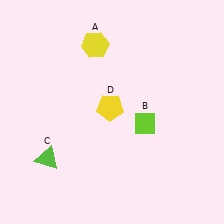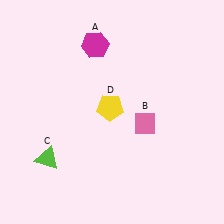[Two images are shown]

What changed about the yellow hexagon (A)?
In Image 1, A is yellow. In Image 2, it changed to magenta.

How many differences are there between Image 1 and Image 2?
There are 2 differences between the two images.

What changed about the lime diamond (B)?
In Image 1, B is lime. In Image 2, it changed to pink.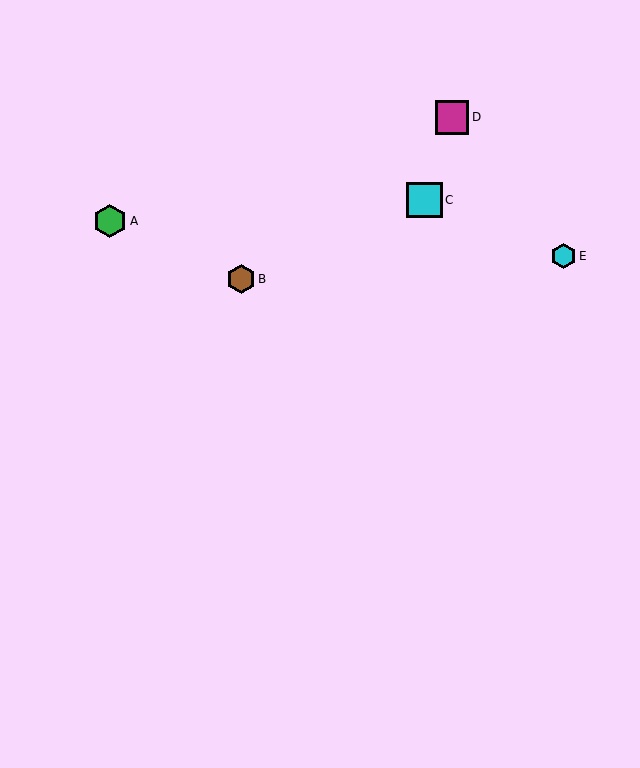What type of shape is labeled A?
Shape A is a green hexagon.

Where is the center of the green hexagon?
The center of the green hexagon is at (110, 221).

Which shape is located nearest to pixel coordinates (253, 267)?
The brown hexagon (labeled B) at (241, 279) is nearest to that location.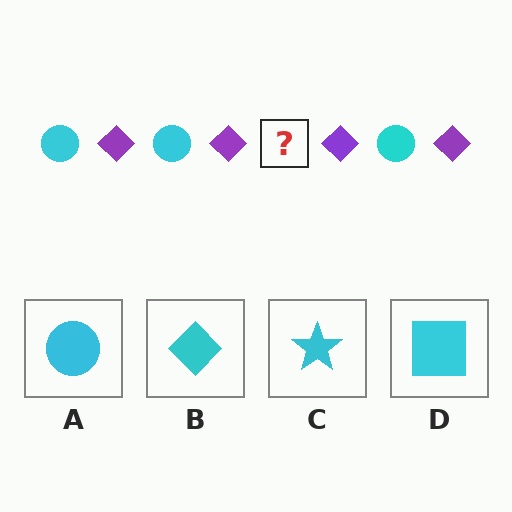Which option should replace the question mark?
Option A.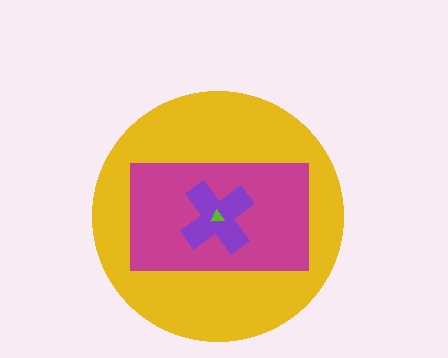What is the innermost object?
The lime triangle.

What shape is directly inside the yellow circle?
The magenta rectangle.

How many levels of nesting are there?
4.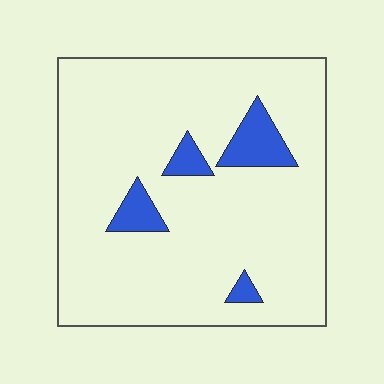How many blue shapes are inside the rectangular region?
4.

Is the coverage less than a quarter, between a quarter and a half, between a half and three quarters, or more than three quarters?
Less than a quarter.